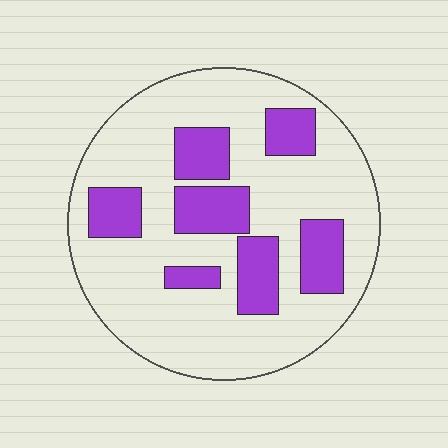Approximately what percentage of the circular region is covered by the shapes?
Approximately 25%.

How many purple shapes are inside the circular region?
7.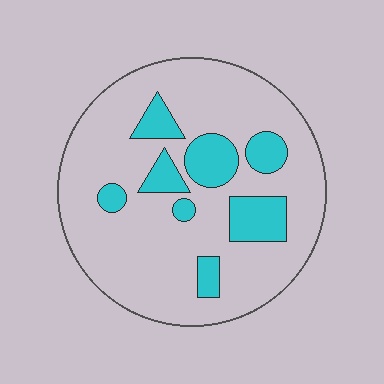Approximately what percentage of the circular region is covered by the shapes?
Approximately 20%.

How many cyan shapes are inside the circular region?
8.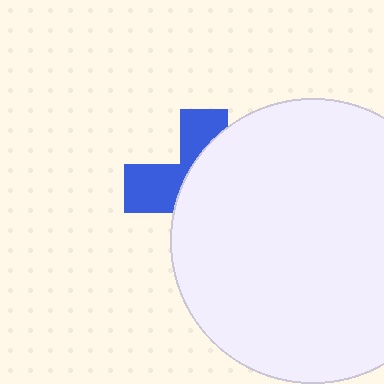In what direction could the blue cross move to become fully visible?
The blue cross could move left. That would shift it out from behind the white circle entirely.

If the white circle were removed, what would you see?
You would see the complete blue cross.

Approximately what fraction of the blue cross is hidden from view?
Roughly 64% of the blue cross is hidden behind the white circle.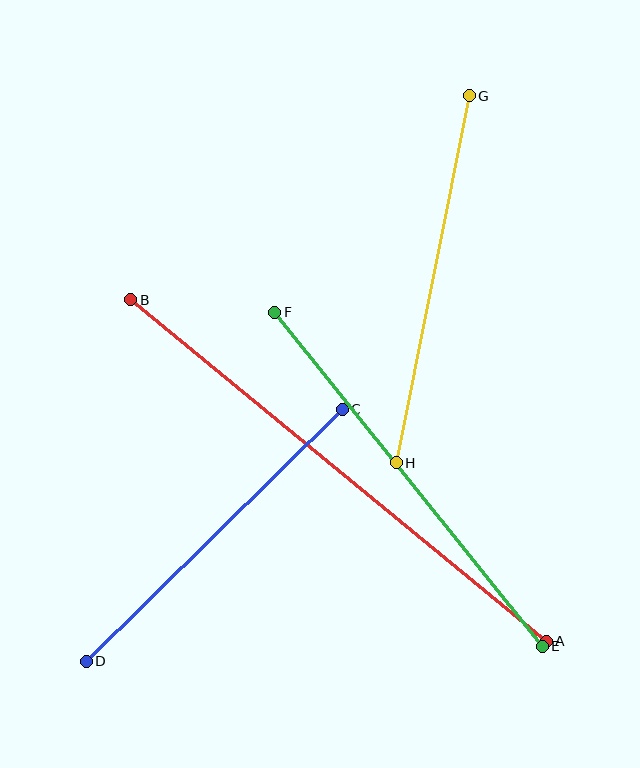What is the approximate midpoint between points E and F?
The midpoint is at approximately (408, 479) pixels.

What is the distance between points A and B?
The distance is approximately 538 pixels.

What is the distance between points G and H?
The distance is approximately 375 pixels.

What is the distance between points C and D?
The distance is approximately 360 pixels.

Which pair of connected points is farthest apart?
Points A and B are farthest apart.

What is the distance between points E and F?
The distance is approximately 428 pixels.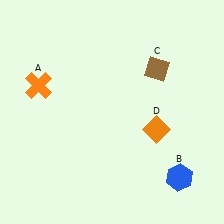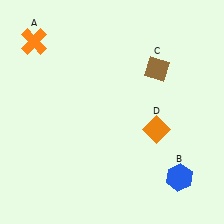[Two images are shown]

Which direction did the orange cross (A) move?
The orange cross (A) moved up.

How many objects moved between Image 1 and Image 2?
1 object moved between the two images.